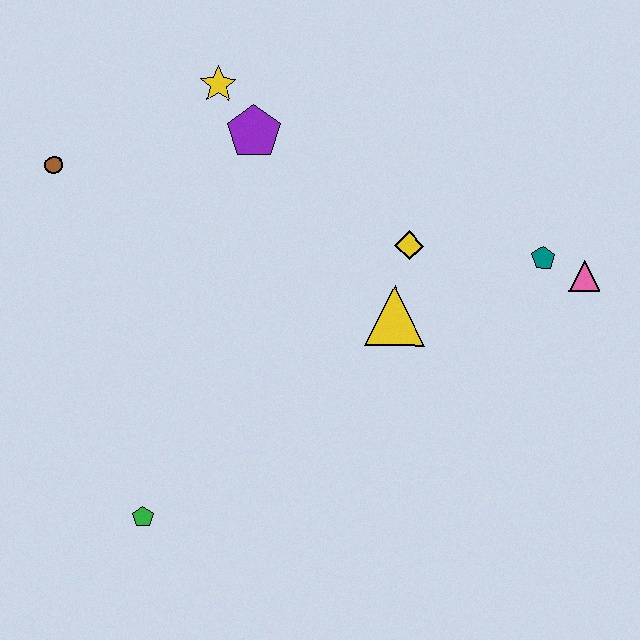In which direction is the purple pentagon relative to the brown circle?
The purple pentagon is to the right of the brown circle.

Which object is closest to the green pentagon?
The yellow triangle is closest to the green pentagon.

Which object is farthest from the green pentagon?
The pink triangle is farthest from the green pentagon.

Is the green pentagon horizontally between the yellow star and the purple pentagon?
No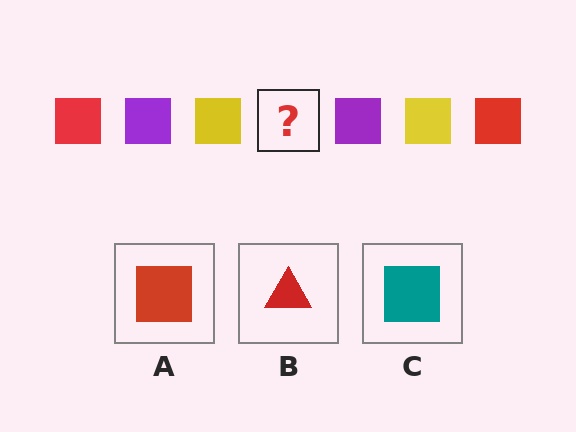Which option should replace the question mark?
Option A.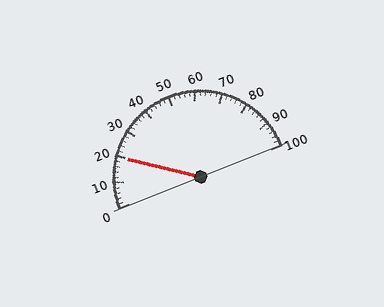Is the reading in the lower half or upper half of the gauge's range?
The reading is in the lower half of the range (0 to 100).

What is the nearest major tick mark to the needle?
The nearest major tick mark is 20.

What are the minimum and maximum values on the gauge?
The gauge ranges from 0 to 100.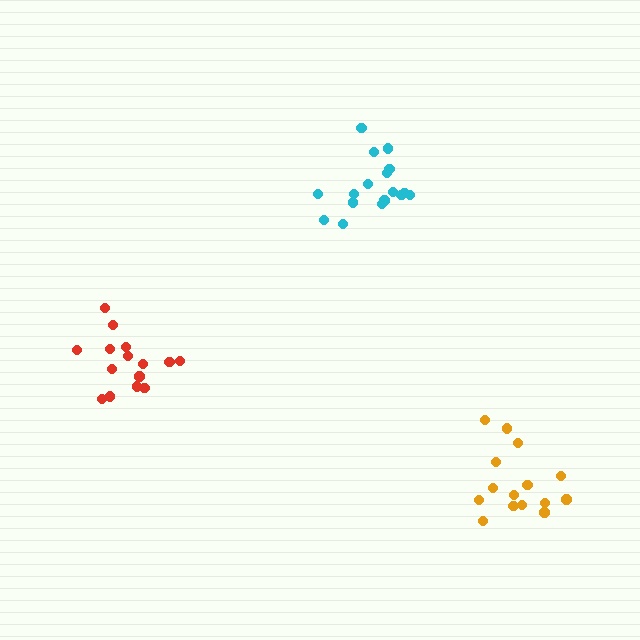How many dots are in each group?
Group 1: 17 dots, Group 2: 15 dots, Group 3: 15 dots (47 total).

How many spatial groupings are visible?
There are 3 spatial groupings.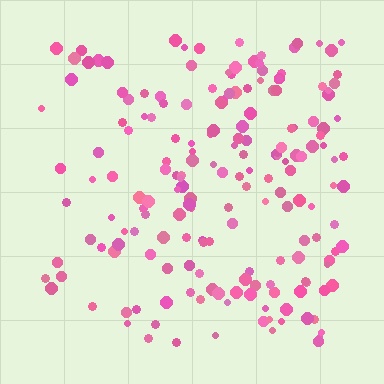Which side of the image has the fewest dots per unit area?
The left.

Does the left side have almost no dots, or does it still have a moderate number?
Still a moderate number, just noticeably fewer than the right.